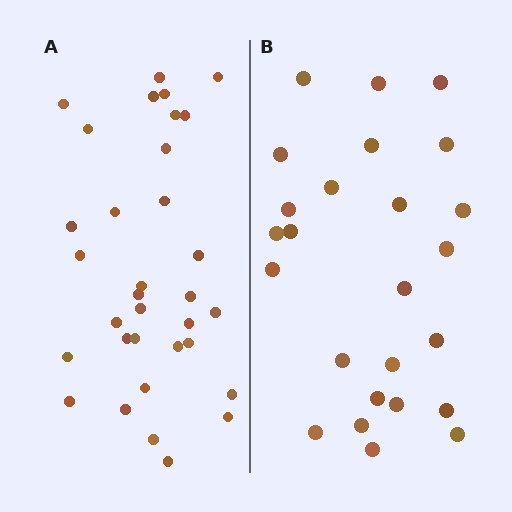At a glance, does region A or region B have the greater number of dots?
Region A (the left region) has more dots.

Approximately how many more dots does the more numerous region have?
Region A has roughly 8 or so more dots than region B.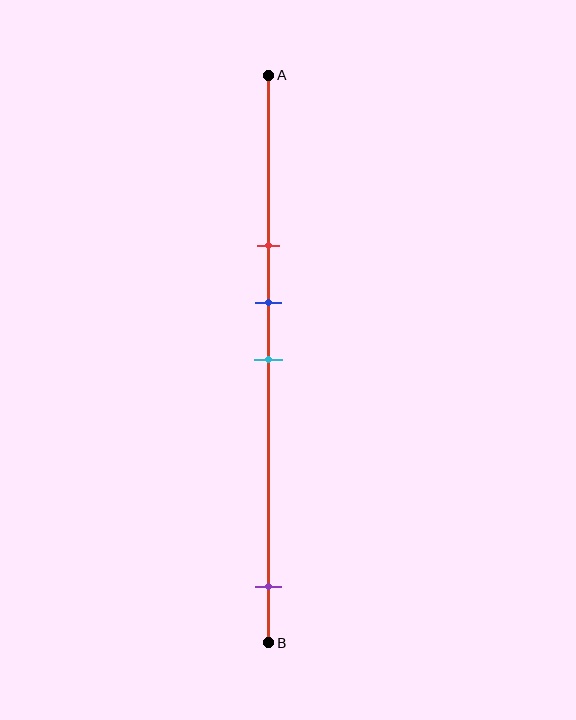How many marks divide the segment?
There are 4 marks dividing the segment.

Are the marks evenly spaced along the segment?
No, the marks are not evenly spaced.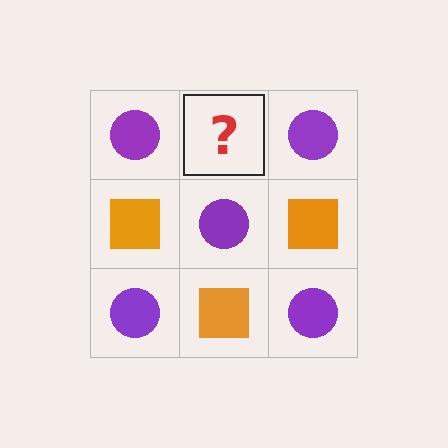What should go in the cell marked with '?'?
The missing cell should contain an orange square.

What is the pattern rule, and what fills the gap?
The rule is that it alternates purple circle and orange square in a checkerboard pattern. The gap should be filled with an orange square.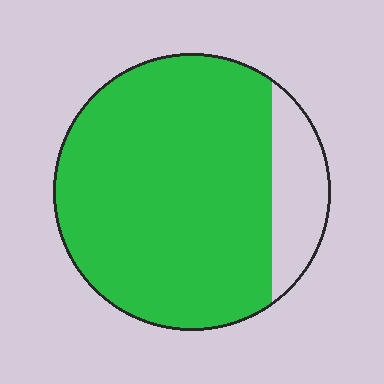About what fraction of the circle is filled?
About five sixths (5/6).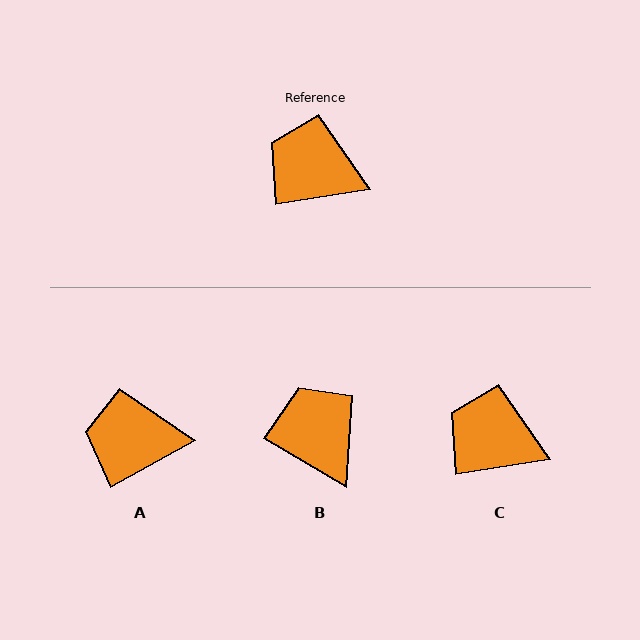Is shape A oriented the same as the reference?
No, it is off by about 21 degrees.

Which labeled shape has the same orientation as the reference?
C.